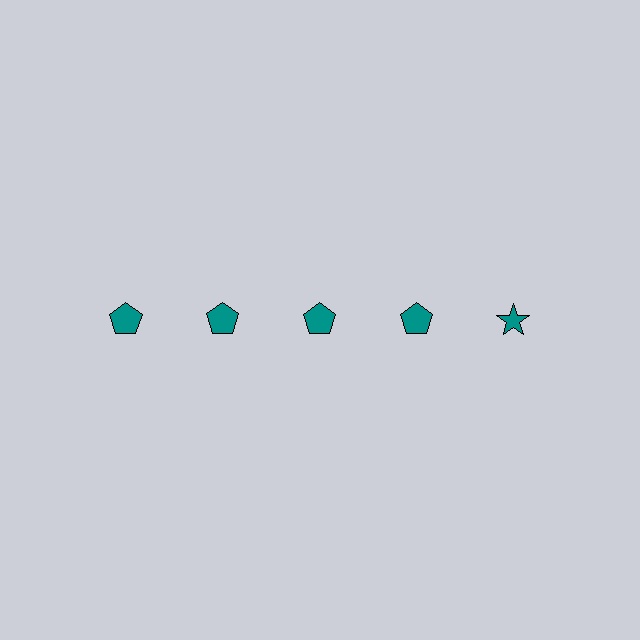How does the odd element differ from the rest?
It has a different shape: star instead of pentagon.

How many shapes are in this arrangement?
There are 5 shapes arranged in a grid pattern.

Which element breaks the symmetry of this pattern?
The teal star in the top row, rightmost column breaks the symmetry. All other shapes are teal pentagons.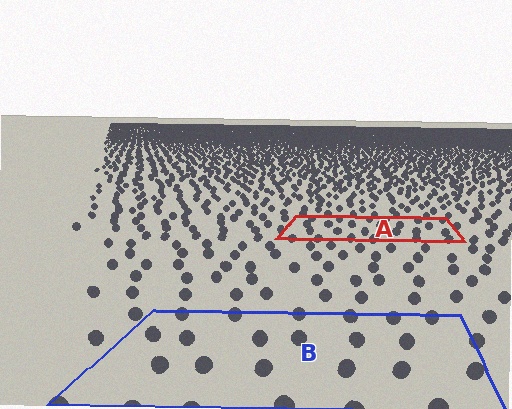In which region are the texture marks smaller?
The texture marks are smaller in region A, because it is farther away.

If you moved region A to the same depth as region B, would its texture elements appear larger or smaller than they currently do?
They would appear larger. At a closer depth, the same texture elements are projected at a bigger on-screen size.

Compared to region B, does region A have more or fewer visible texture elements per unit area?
Region A has more texture elements per unit area — they are packed more densely because it is farther away.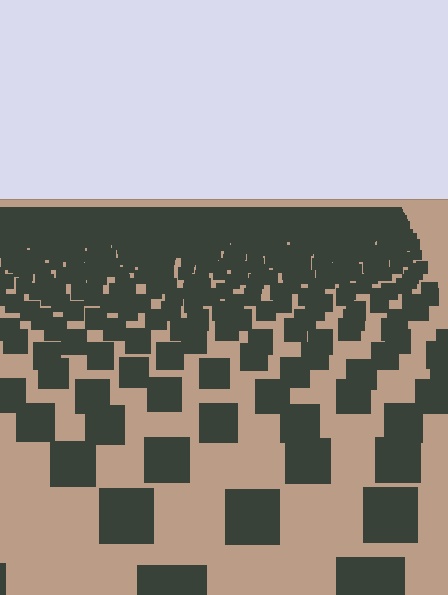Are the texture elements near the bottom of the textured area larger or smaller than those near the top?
Larger. Near the bottom, elements are closer to the viewer and appear at a bigger on-screen size.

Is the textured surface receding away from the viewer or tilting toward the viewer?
The surface is receding away from the viewer. Texture elements get smaller and denser toward the top.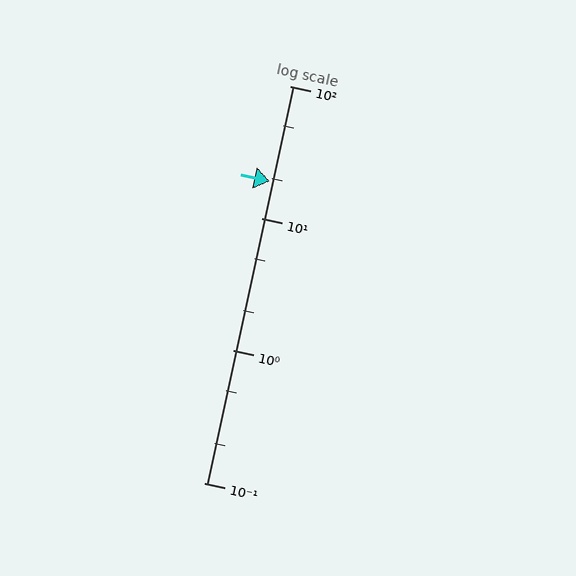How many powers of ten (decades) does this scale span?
The scale spans 3 decades, from 0.1 to 100.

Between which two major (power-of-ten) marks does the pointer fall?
The pointer is between 10 and 100.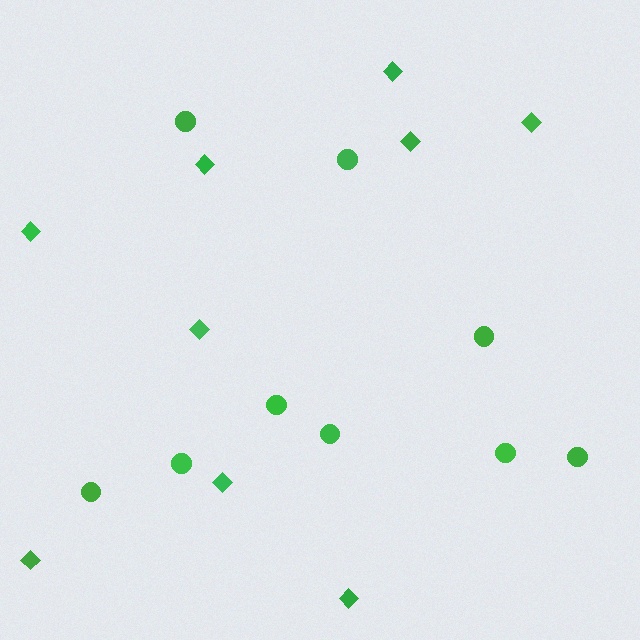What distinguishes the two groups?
There are 2 groups: one group of circles (9) and one group of diamonds (9).